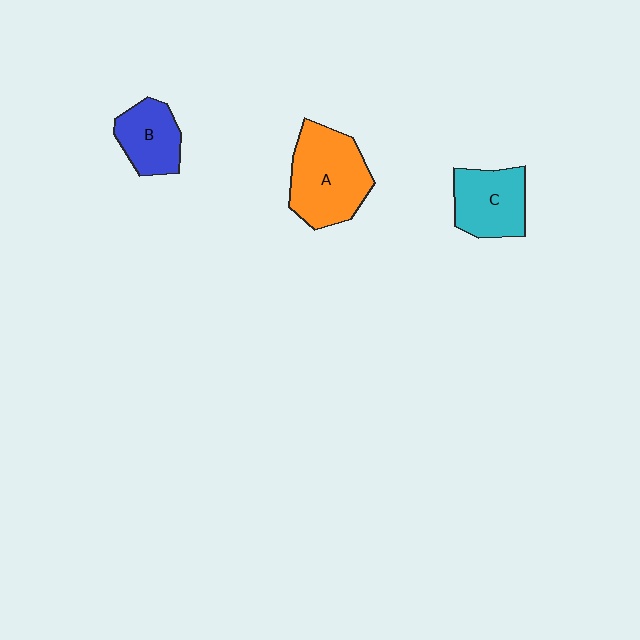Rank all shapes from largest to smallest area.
From largest to smallest: A (orange), C (cyan), B (blue).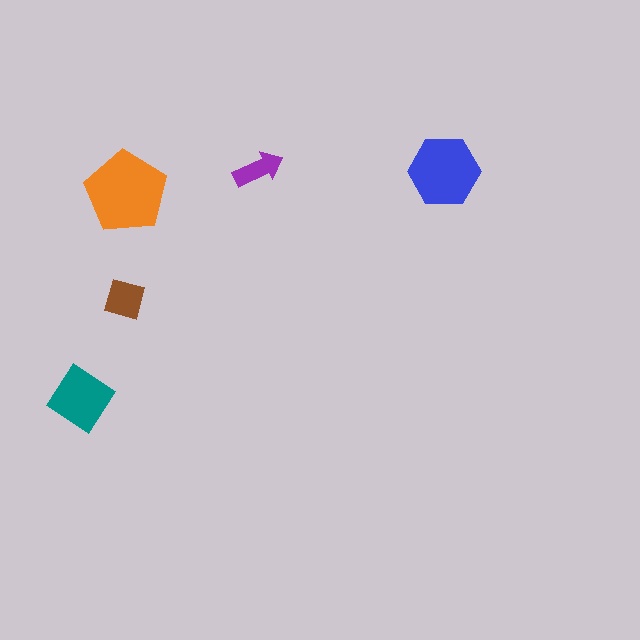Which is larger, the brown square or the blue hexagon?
The blue hexagon.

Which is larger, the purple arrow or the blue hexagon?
The blue hexagon.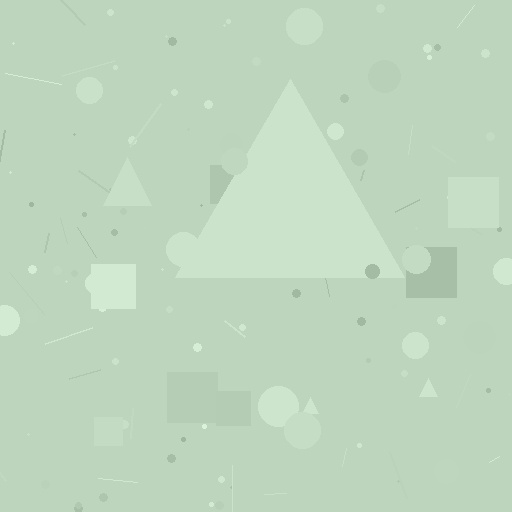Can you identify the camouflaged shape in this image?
The camouflaged shape is a triangle.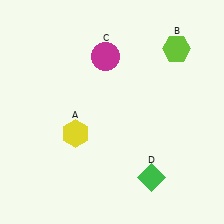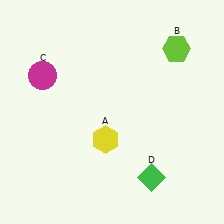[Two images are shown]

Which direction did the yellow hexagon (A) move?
The yellow hexagon (A) moved right.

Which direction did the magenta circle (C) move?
The magenta circle (C) moved left.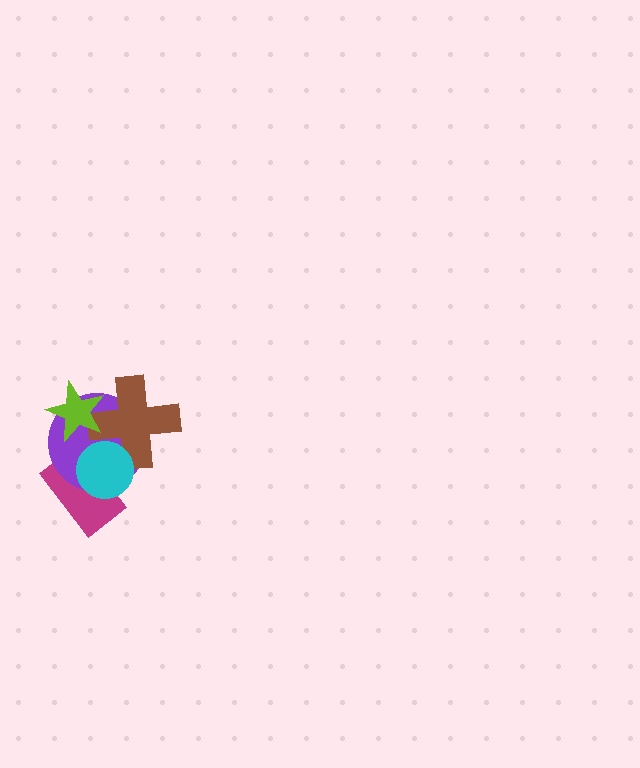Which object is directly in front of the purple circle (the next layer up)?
The brown cross is directly in front of the purple circle.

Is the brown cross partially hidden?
Yes, it is partially covered by another shape.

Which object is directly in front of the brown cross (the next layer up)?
The cyan circle is directly in front of the brown cross.